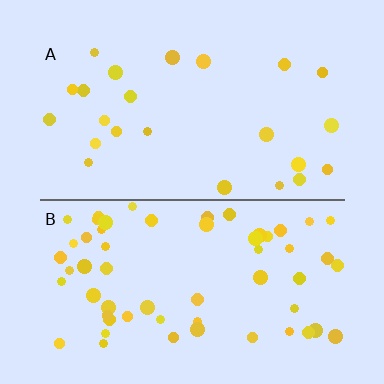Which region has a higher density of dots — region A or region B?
B (the bottom).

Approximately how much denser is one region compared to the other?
Approximately 2.3× — region B over region A.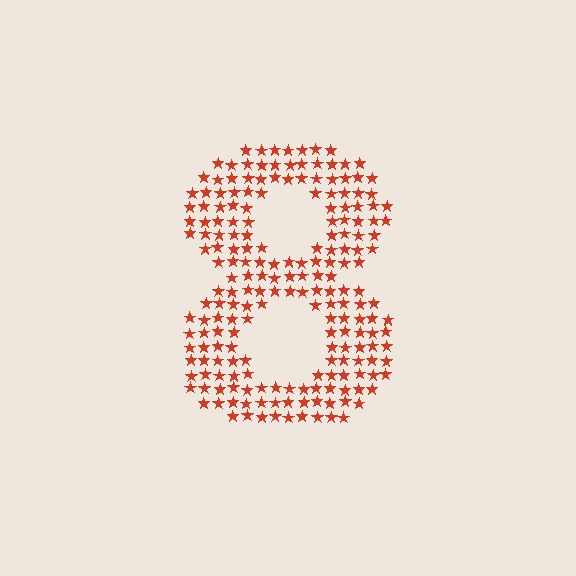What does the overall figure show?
The overall figure shows the digit 8.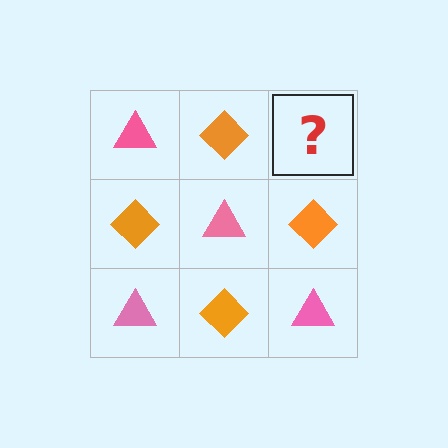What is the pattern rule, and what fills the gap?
The rule is that it alternates pink triangle and orange diamond in a checkerboard pattern. The gap should be filled with a pink triangle.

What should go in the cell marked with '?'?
The missing cell should contain a pink triangle.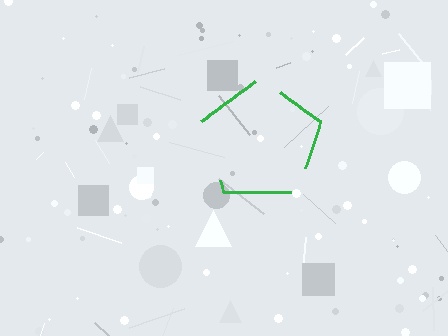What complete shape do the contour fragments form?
The contour fragments form a pentagon.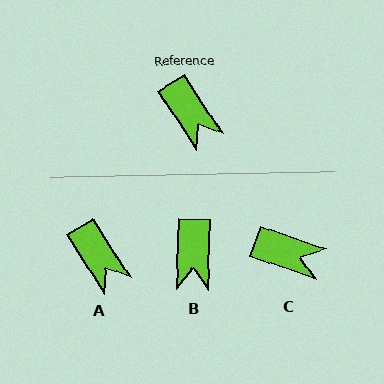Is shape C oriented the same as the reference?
No, it is off by about 38 degrees.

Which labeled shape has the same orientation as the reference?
A.